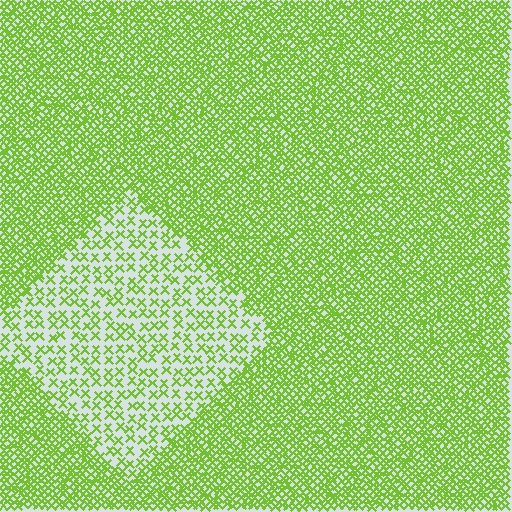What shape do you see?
I see a diamond.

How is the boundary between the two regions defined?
The boundary is defined by a change in element density (approximately 2.7x ratio). All elements are the same color, size, and shape.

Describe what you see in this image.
The image contains small lime elements arranged at two different densities. A diamond-shaped region is visible where the elements are less densely packed than the surrounding area.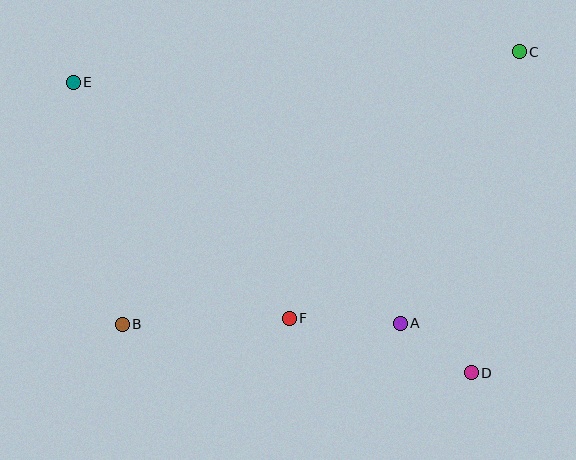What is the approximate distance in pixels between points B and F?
The distance between B and F is approximately 167 pixels.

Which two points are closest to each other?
Points A and D are closest to each other.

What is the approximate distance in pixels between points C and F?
The distance between C and F is approximately 352 pixels.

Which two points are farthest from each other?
Points D and E are farthest from each other.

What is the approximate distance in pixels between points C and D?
The distance between C and D is approximately 325 pixels.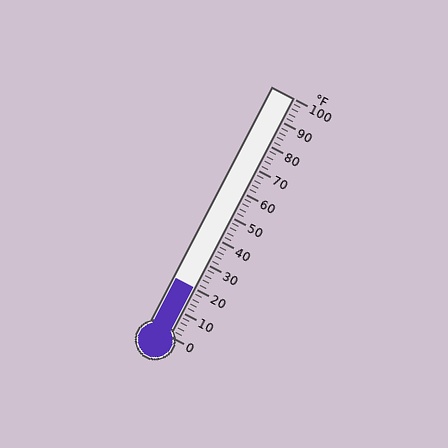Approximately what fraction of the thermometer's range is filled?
The thermometer is filled to approximately 20% of its range.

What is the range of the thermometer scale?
The thermometer scale ranges from 0°F to 100°F.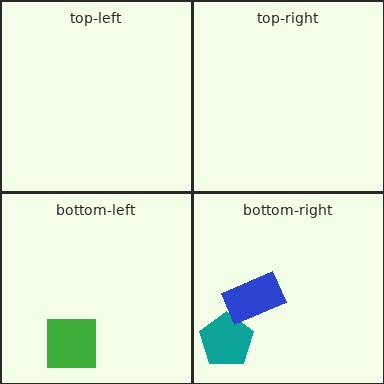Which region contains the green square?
The bottom-left region.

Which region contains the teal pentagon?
The bottom-right region.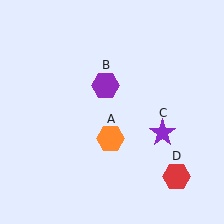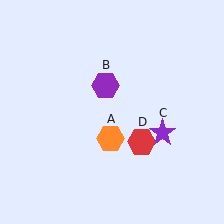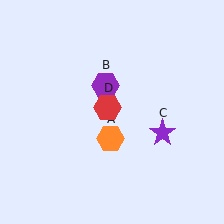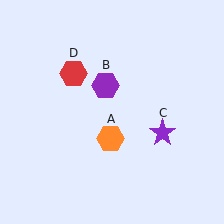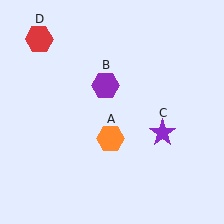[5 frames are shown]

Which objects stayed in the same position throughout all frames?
Orange hexagon (object A) and purple hexagon (object B) and purple star (object C) remained stationary.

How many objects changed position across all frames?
1 object changed position: red hexagon (object D).